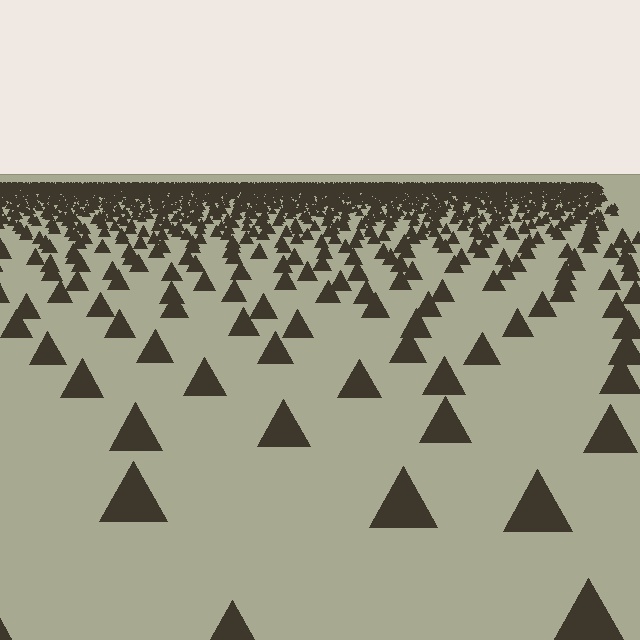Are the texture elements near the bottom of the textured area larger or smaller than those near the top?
Larger. Near the bottom, elements are closer to the viewer and appear at a bigger on-screen size.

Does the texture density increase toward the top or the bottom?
Density increases toward the top.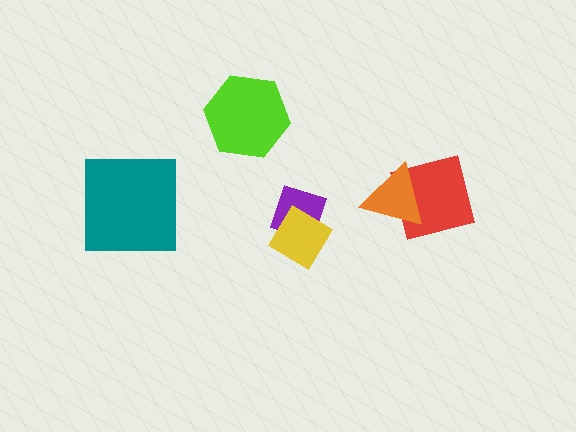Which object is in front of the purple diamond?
The yellow diamond is in front of the purple diamond.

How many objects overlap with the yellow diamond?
1 object overlaps with the yellow diamond.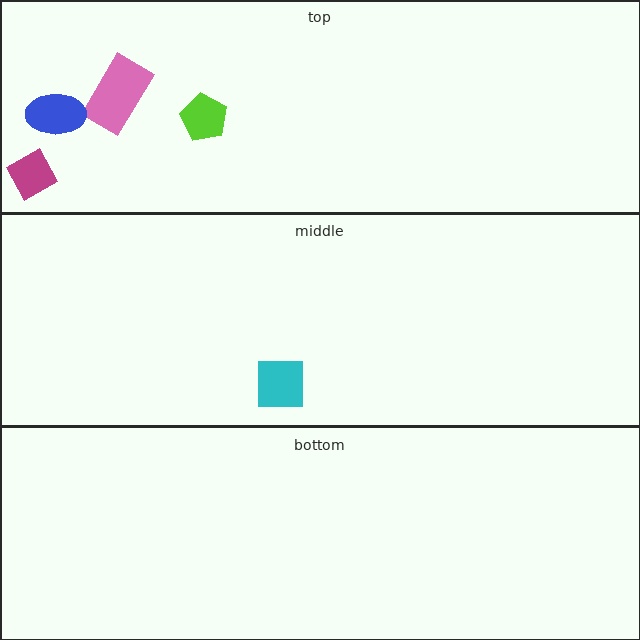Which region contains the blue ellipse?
The top region.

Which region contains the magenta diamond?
The top region.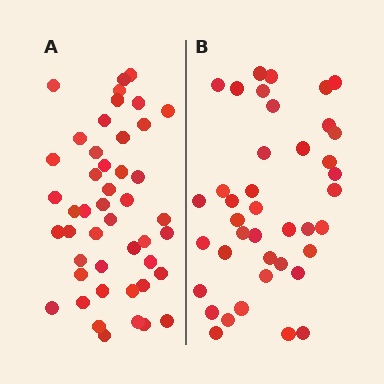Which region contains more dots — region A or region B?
Region A (the left region) has more dots.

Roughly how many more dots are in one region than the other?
Region A has about 6 more dots than region B.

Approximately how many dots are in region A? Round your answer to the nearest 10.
About 50 dots. (The exact count is 46, which rounds to 50.)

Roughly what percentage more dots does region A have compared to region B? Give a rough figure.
About 15% more.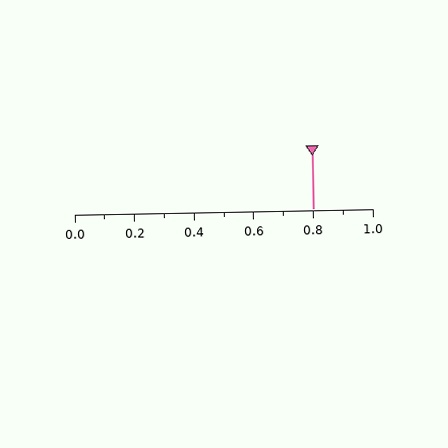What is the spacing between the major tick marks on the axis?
The major ticks are spaced 0.2 apart.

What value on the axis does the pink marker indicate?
The marker indicates approximately 0.8.